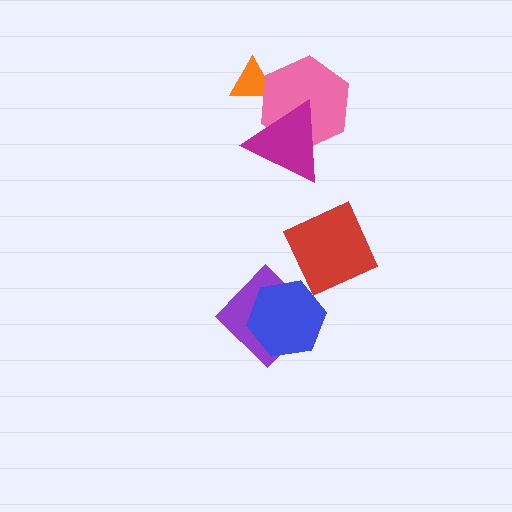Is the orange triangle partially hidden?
Yes, it is partially covered by another shape.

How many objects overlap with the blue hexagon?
1 object overlaps with the blue hexagon.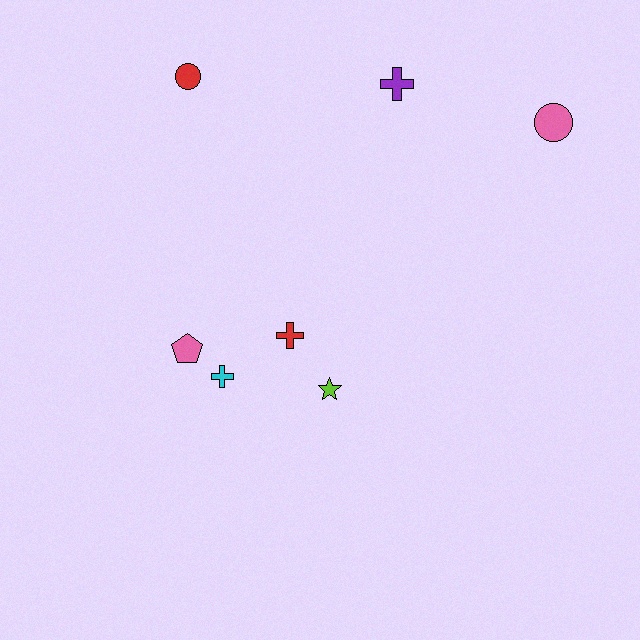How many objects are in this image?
There are 7 objects.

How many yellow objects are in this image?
There are no yellow objects.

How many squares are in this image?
There are no squares.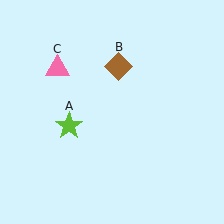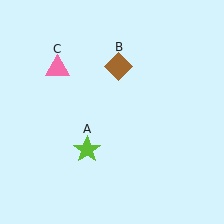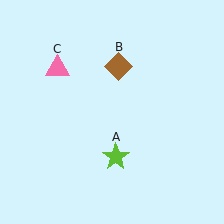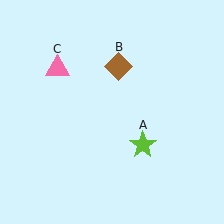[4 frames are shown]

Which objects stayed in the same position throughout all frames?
Brown diamond (object B) and pink triangle (object C) remained stationary.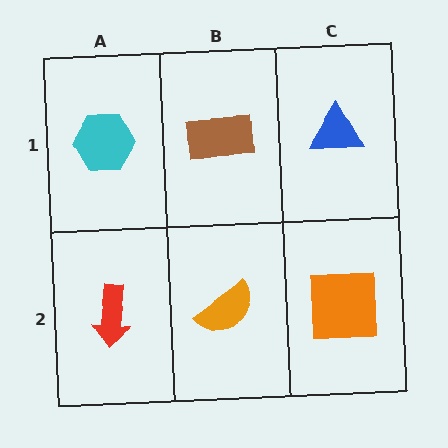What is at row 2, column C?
An orange square.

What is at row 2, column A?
A red arrow.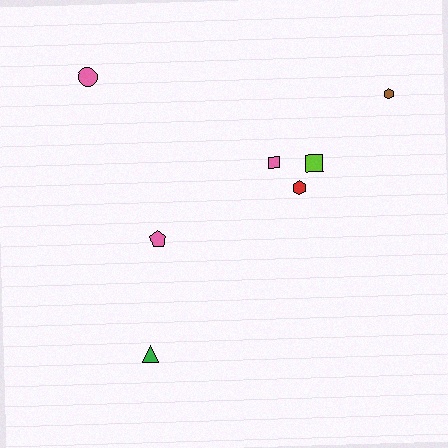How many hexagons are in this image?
There are 2 hexagons.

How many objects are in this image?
There are 7 objects.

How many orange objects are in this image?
There are no orange objects.